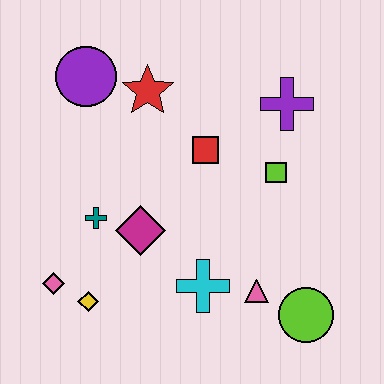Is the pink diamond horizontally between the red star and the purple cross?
No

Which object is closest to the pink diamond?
The yellow diamond is closest to the pink diamond.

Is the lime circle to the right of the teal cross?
Yes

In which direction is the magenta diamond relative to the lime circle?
The magenta diamond is to the left of the lime circle.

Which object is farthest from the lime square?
The pink diamond is farthest from the lime square.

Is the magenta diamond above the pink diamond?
Yes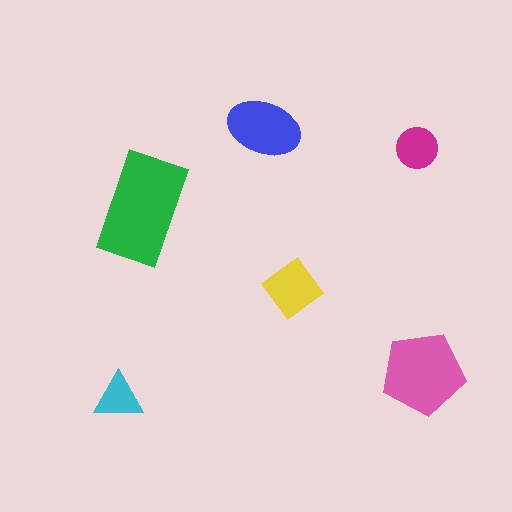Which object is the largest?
The green rectangle.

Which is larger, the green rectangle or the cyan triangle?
The green rectangle.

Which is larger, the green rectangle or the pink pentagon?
The green rectangle.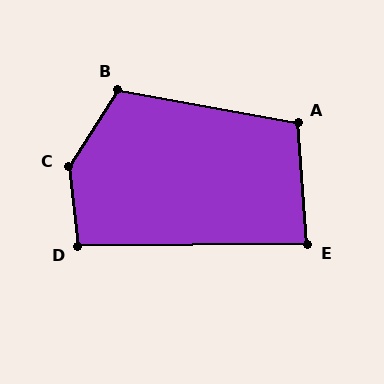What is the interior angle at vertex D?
Approximately 96 degrees (obtuse).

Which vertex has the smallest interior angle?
E, at approximately 86 degrees.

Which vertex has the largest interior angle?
C, at approximately 140 degrees.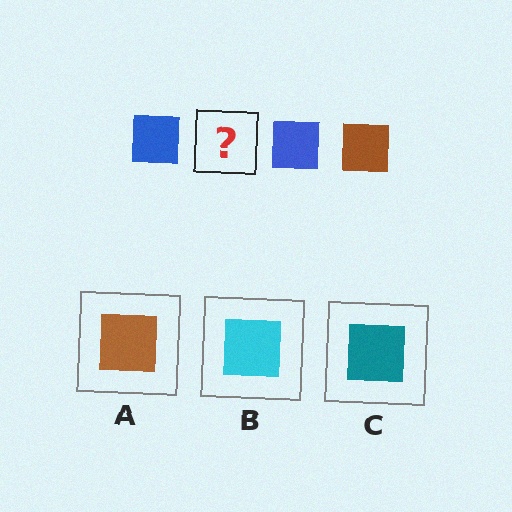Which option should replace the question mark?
Option A.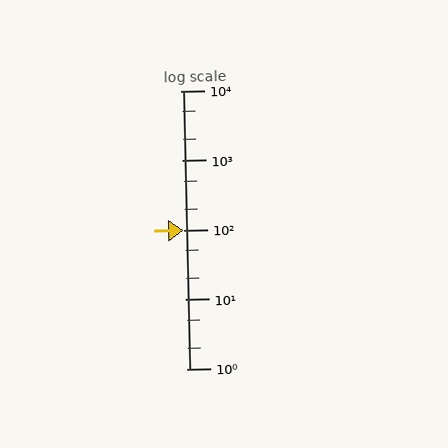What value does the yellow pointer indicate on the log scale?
The pointer indicates approximately 100.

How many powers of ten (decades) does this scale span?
The scale spans 4 decades, from 1 to 10000.